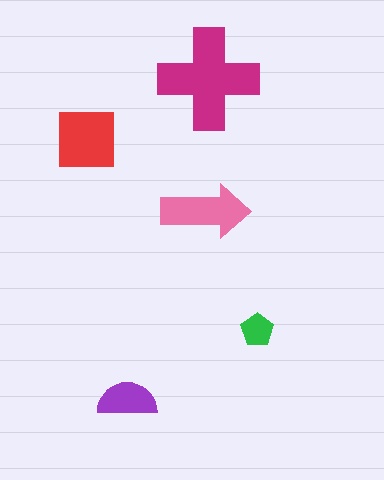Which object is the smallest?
The green pentagon.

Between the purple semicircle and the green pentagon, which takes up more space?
The purple semicircle.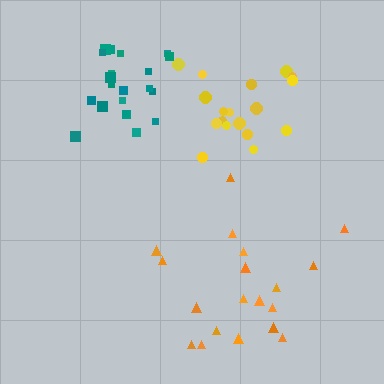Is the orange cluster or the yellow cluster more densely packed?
Yellow.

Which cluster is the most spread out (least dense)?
Orange.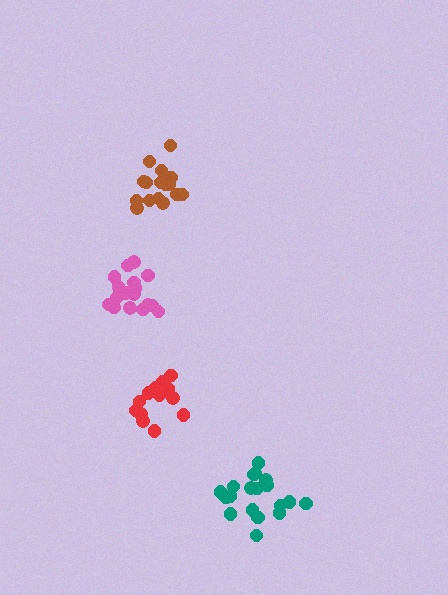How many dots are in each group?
Group 1: 14 dots, Group 2: 19 dots, Group 3: 19 dots, Group 4: 16 dots (68 total).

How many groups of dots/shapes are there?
There are 4 groups.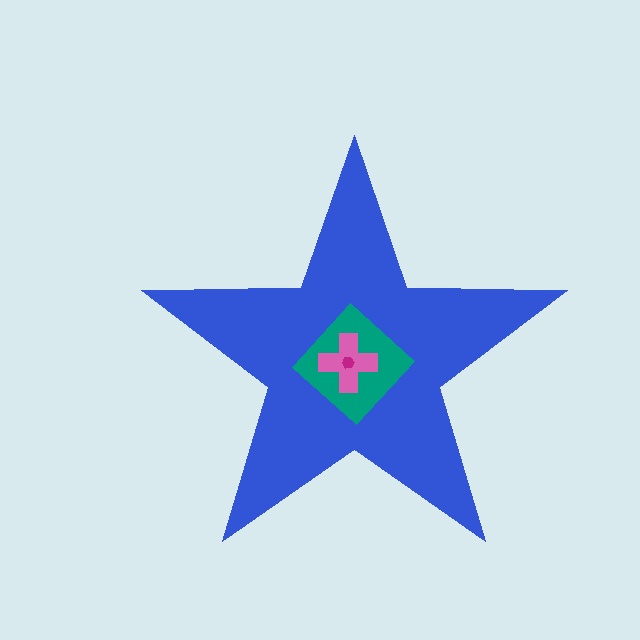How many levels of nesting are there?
4.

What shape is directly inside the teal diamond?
The pink cross.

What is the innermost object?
The magenta hexagon.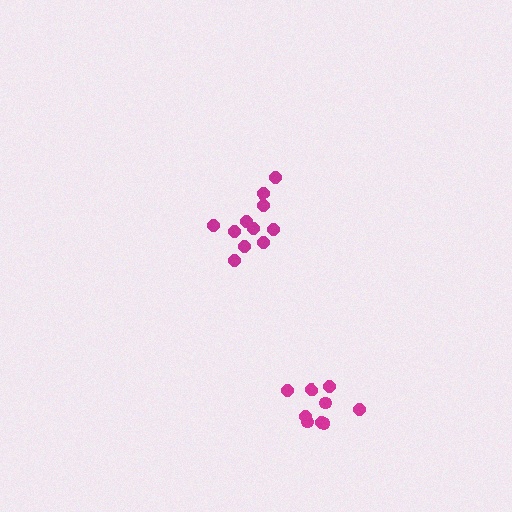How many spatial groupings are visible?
There are 2 spatial groupings.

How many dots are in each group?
Group 1: 9 dots, Group 2: 11 dots (20 total).